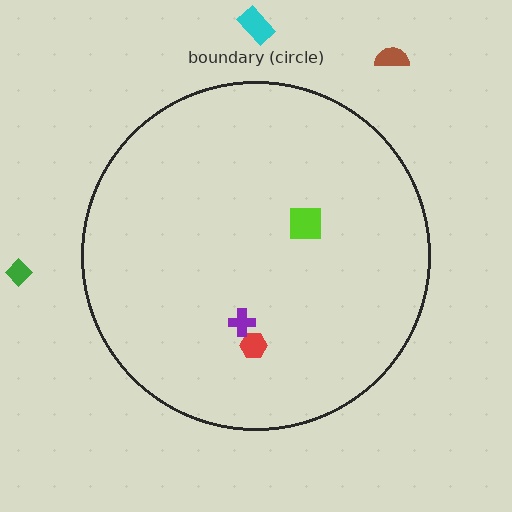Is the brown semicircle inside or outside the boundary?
Outside.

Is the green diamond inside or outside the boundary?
Outside.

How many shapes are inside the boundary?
3 inside, 3 outside.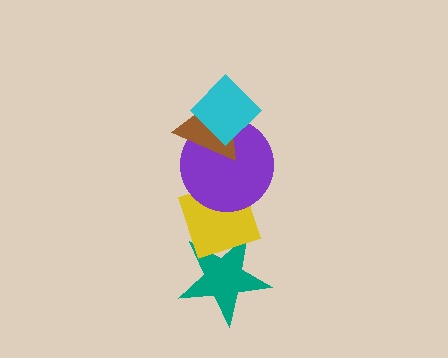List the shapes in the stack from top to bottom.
From top to bottom: the cyan diamond, the brown triangle, the purple circle, the yellow diamond, the teal star.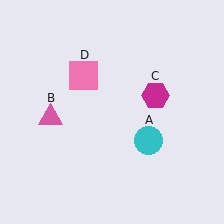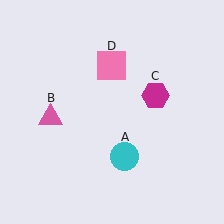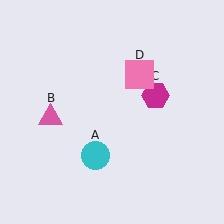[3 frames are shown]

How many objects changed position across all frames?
2 objects changed position: cyan circle (object A), pink square (object D).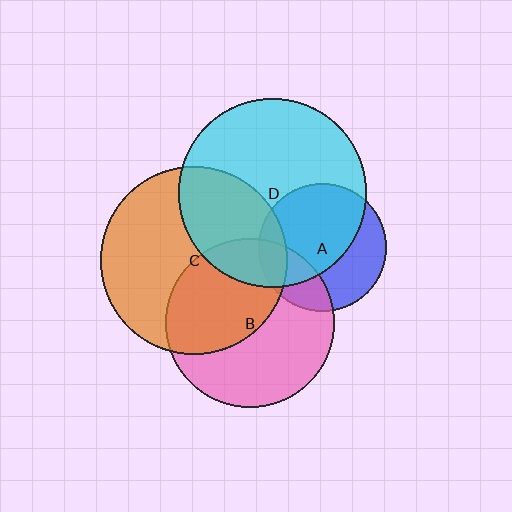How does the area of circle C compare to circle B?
Approximately 1.2 times.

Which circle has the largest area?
Circle D (cyan).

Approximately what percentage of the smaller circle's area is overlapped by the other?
Approximately 65%.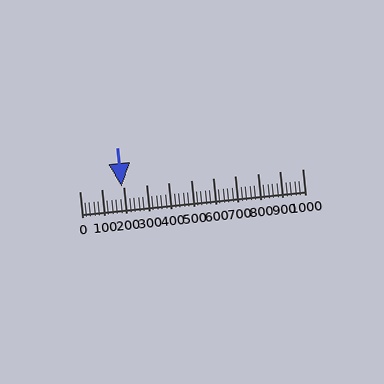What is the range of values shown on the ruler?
The ruler shows values from 0 to 1000.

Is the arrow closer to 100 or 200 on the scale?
The arrow is closer to 200.